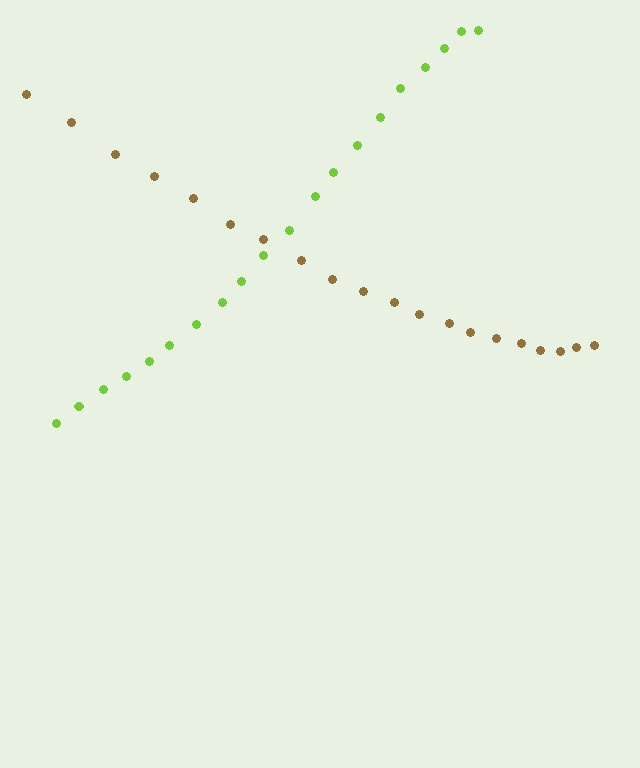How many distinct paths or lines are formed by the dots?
There are 2 distinct paths.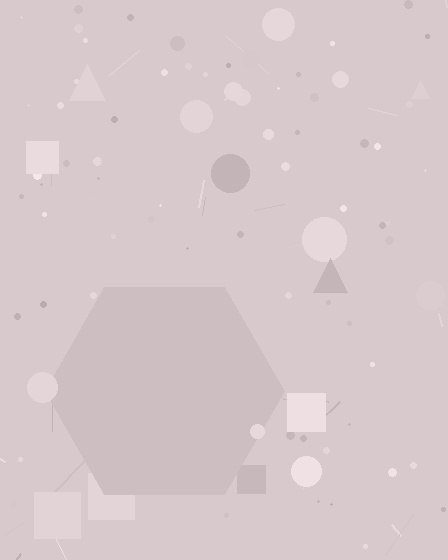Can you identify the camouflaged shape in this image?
The camouflaged shape is a hexagon.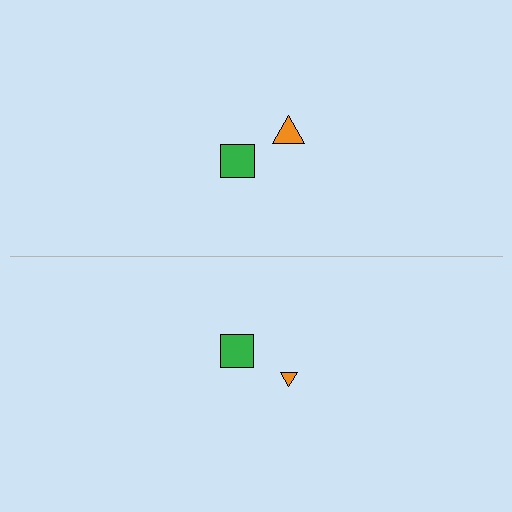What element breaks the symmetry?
The orange triangle on the bottom side has a different size than its mirror counterpart.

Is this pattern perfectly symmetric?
No, the pattern is not perfectly symmetric. The orange triangle on the bottom side has a different size than its mirror counterpart.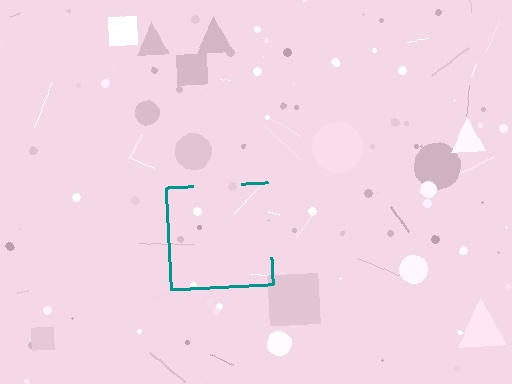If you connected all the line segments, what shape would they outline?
They would outline a square.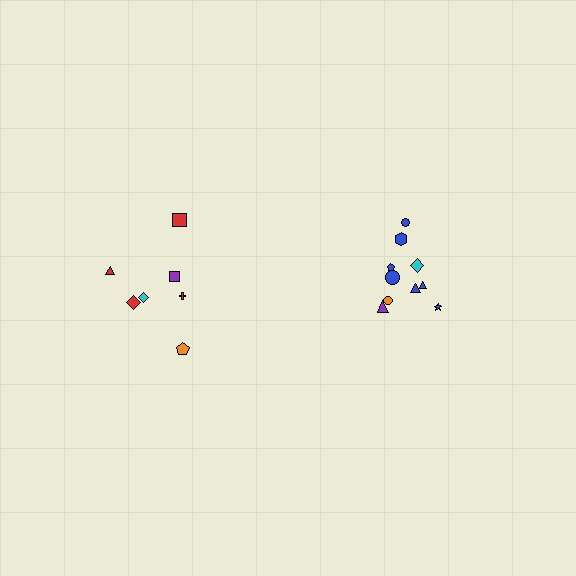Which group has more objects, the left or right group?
The right group.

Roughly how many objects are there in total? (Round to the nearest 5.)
Roughly 15 objects in total.